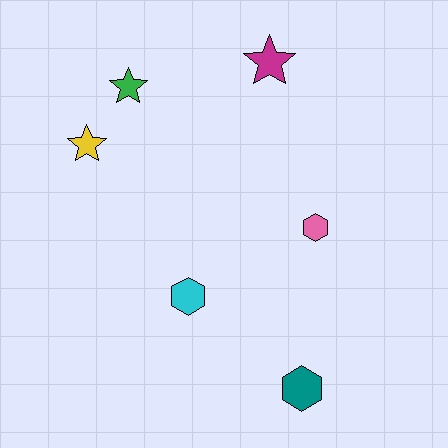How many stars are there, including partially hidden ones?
There are 3 stars.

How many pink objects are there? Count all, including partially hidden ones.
There is 1 pink object.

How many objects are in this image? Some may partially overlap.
There are 6 objects.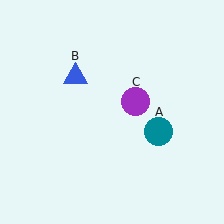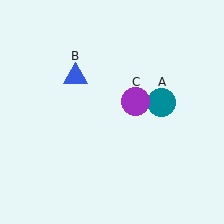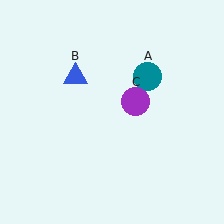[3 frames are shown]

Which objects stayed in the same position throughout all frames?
Blue triangle (object B) and purple circle (object C) remained stationary.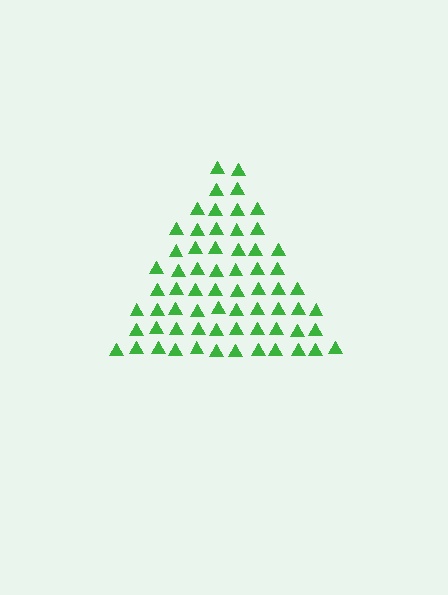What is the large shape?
The large shape is a triangle.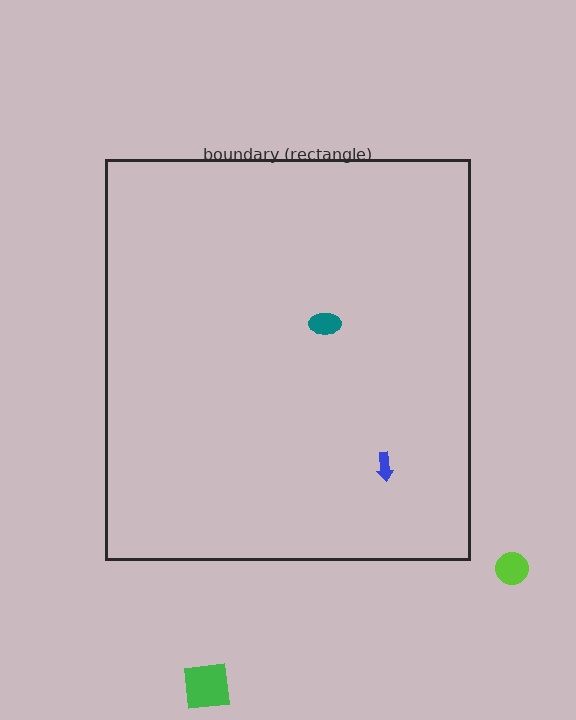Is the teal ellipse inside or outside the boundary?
Inside.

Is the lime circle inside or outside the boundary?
Outside.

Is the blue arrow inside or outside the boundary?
Inside.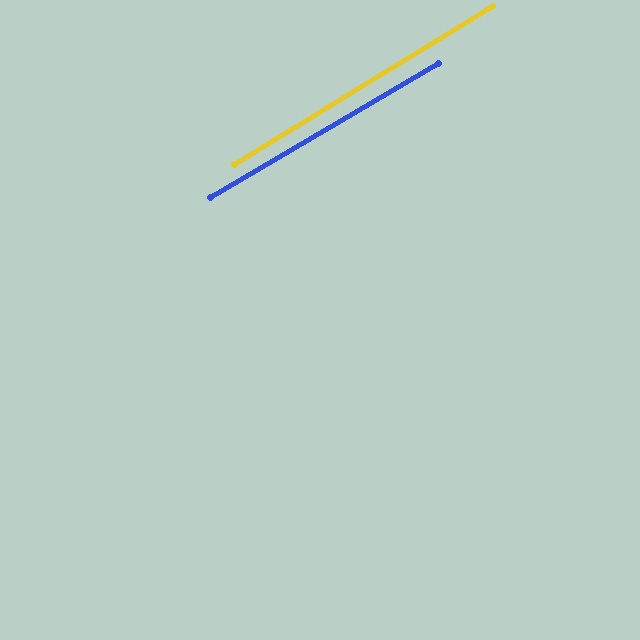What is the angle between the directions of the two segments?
Approximately 1 degree.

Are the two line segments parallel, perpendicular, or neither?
Parallel — their directions differ by only 1.1°.